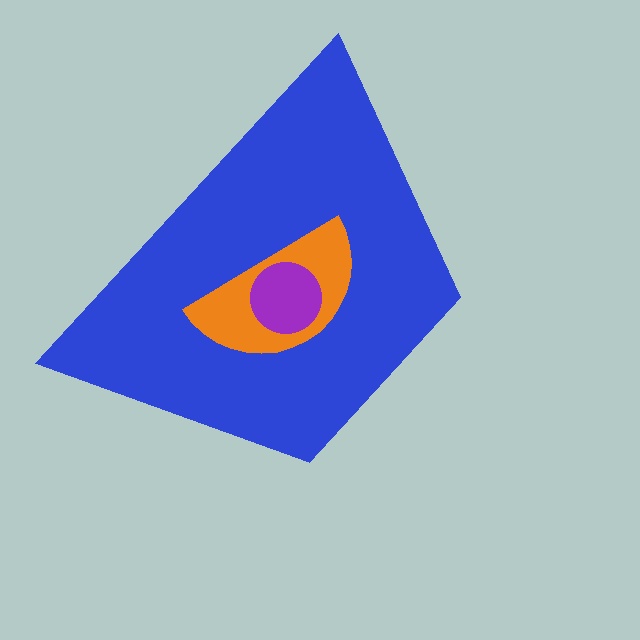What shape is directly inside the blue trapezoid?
The orange semicircle.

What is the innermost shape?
The purple circle.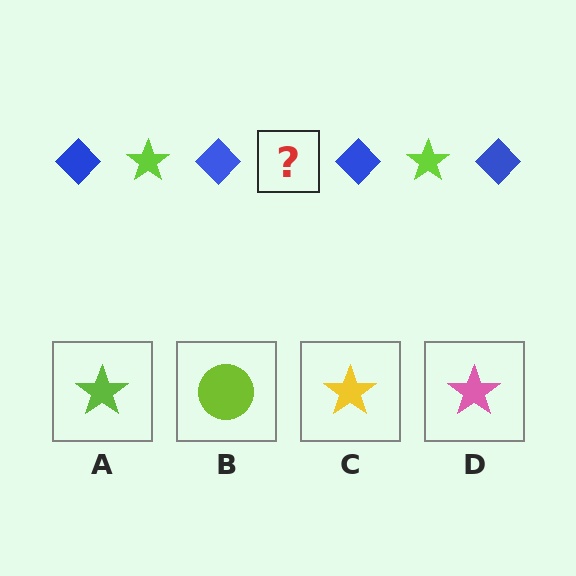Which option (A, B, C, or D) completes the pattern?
A.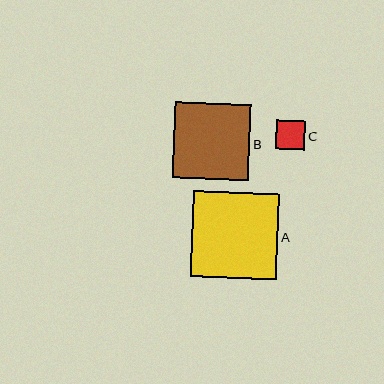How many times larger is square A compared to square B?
Square A is approximately 1.1 times the size of square B.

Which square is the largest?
Square A is the largest with a size of approximately 86 pixels.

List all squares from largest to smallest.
From largest to smallest: A, B, C.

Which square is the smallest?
Square C is the smallest with a size of approximately 29 pixels.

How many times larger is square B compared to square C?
Square B is approximately 2.6 times the size of square C.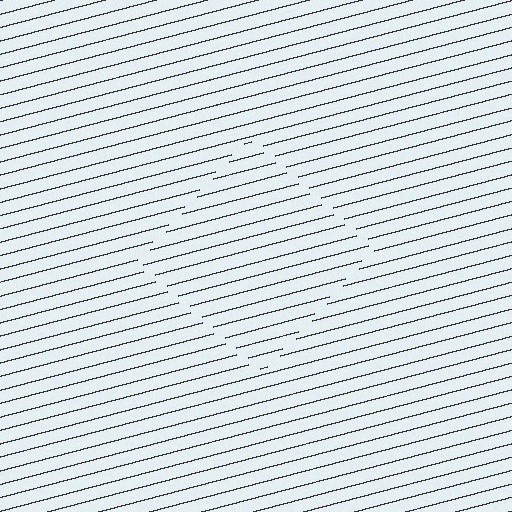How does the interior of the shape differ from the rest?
The interior of the shape contains the same grating, shifted by half a period — the contour is defined by the phase discontinuity where line-ends from the inner and outer gratings abut.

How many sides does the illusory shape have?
4 sides — the line-ends trace a square.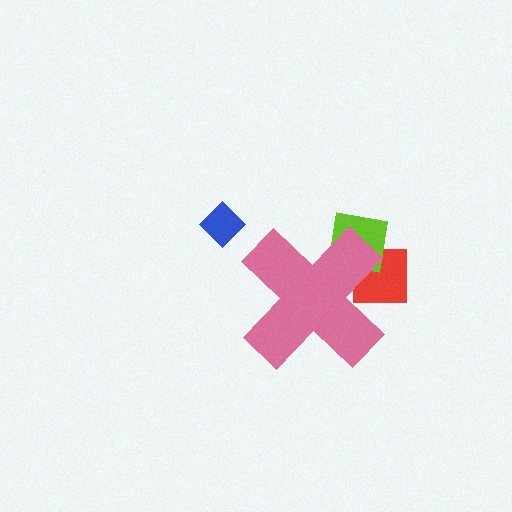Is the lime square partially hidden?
Yes, the lime square is partially hidden behind the pink cross.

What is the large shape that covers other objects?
A pink cross.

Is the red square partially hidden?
Yes, the red square is partially hidden behind the pink cross.